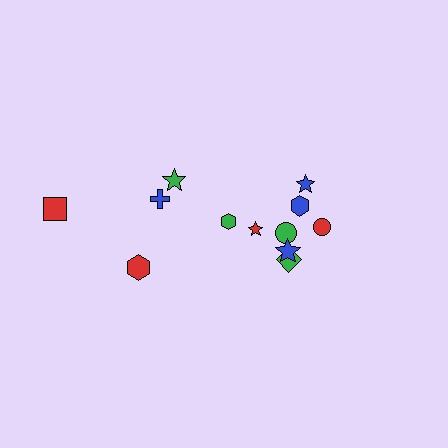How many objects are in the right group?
There are 7 objects.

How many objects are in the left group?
There are 5 objects.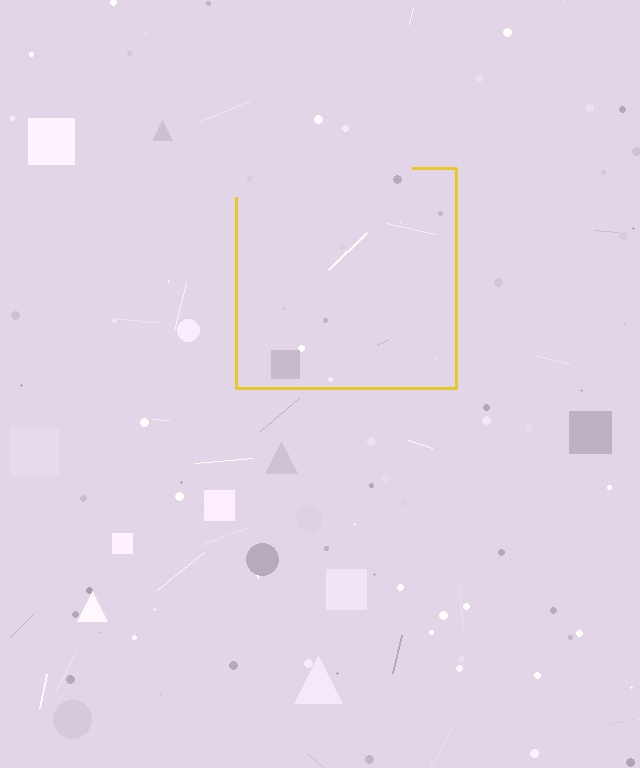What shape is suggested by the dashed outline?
The dashed outline suggests a square.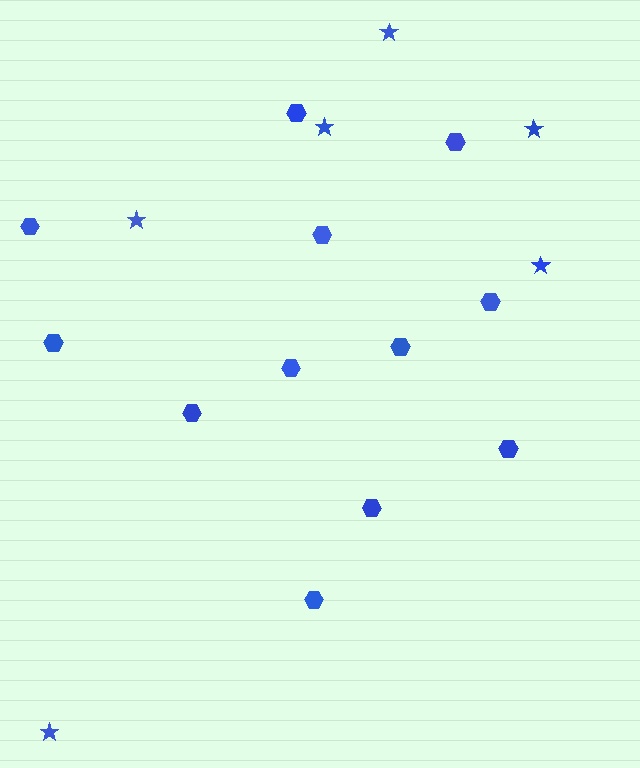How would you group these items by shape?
There are 2 groups: one group of stars (6) and one group of hexagons (12).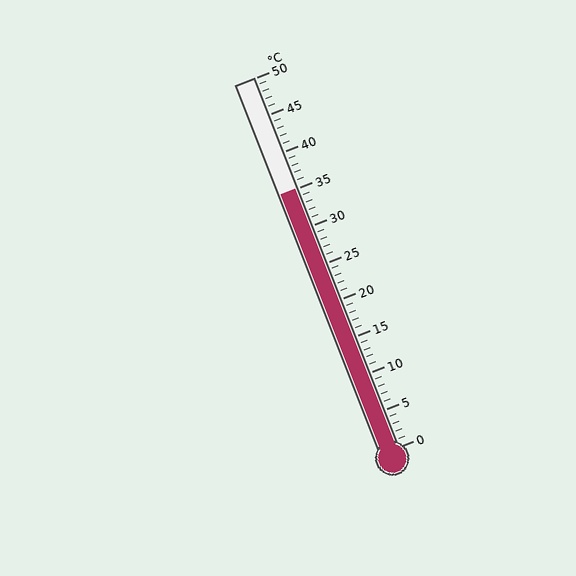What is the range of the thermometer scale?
The thermometer scale ranges from 0°C to 50°C.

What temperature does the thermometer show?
The thermometer shows approximately 35°C.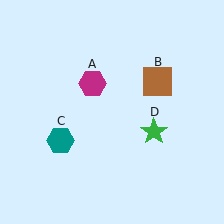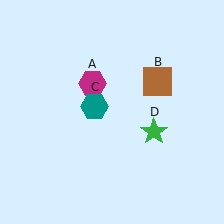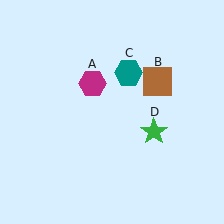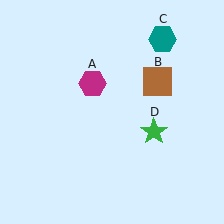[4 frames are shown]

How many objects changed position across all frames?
1 object changed position: teal hexagon (object C).